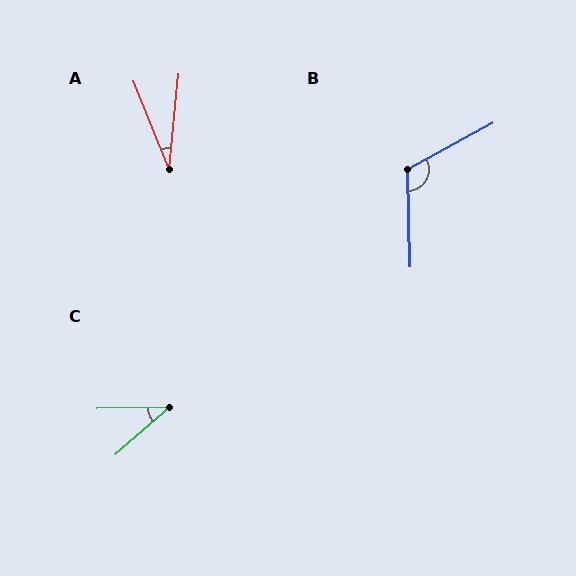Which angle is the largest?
B, at approximately 117 degrees.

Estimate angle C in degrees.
Approximately 40 degrees.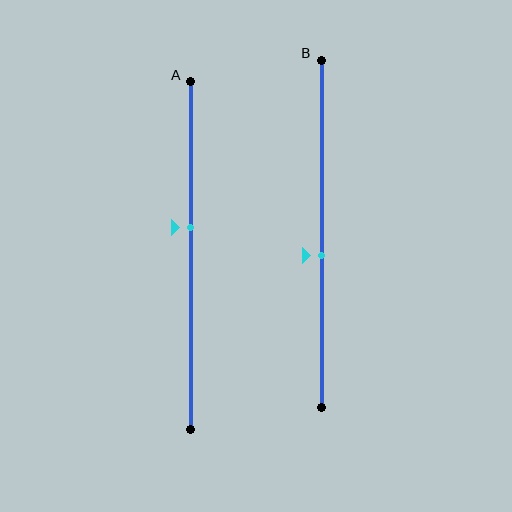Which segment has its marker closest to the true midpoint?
Segment B has its marker closest to the true midpoint.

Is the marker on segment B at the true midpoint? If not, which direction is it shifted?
No, the marker on segment B is shifted downward by about 6% of the segment length.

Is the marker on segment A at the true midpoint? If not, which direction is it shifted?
No, the marker on segment A is shifted upward by about 8% of the segment length.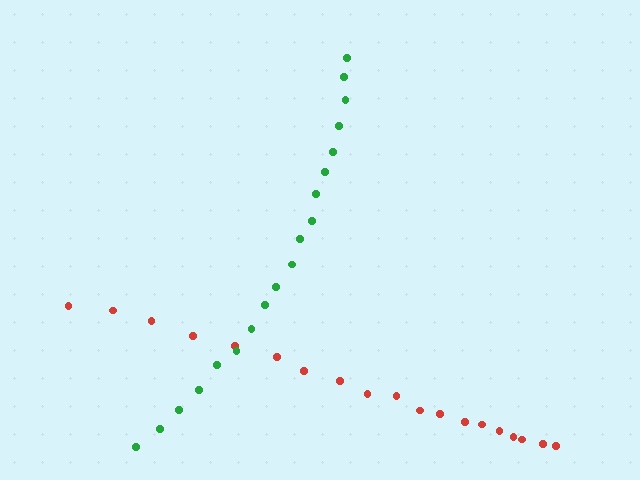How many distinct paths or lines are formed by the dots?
There are 2 distinct paths.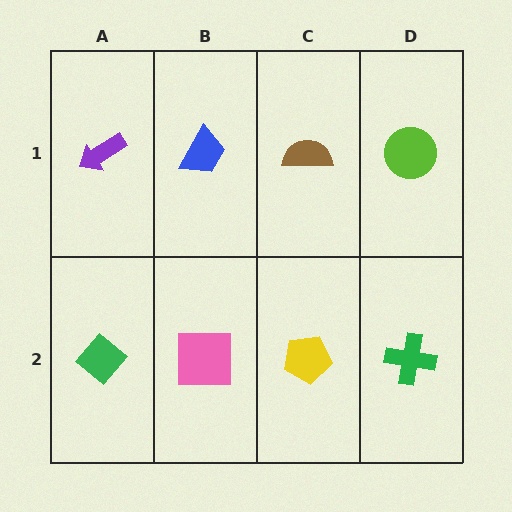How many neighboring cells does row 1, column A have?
2.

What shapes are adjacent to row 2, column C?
A brown semicircle (row 1, column C), a pink square (row 2, column B), a green cross (row 2, column D).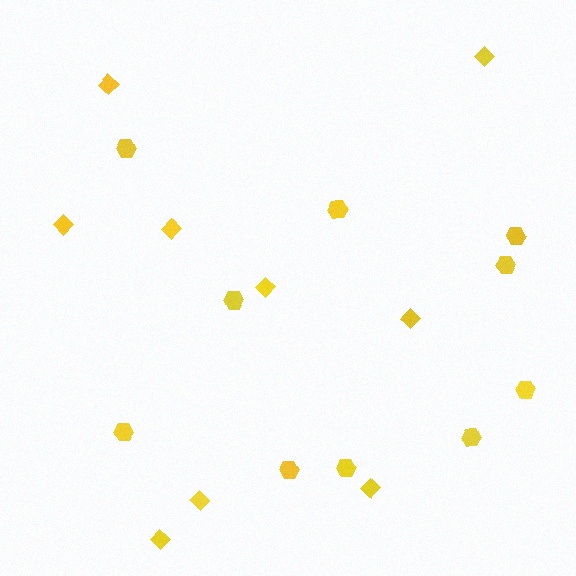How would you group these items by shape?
There are 2 groups: one group of diamonds (9) and one group of hexagons (10).